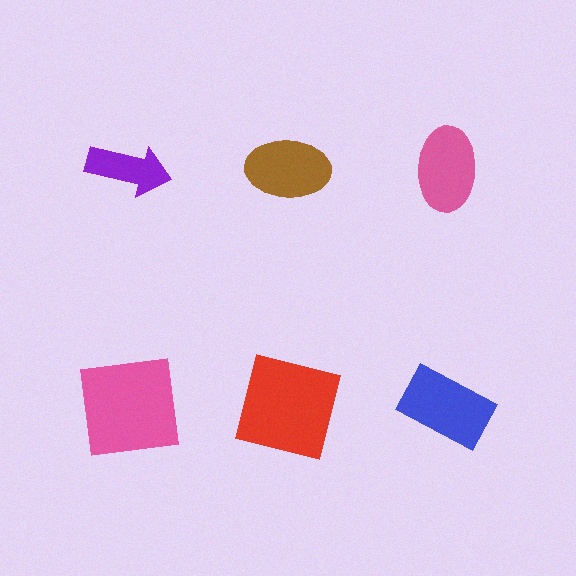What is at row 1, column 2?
A brown ellipse.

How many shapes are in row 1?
3 shapes.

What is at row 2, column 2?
A red square.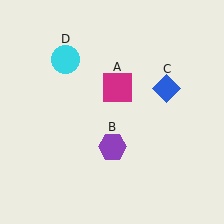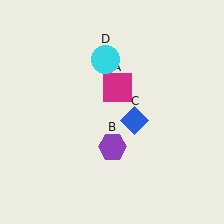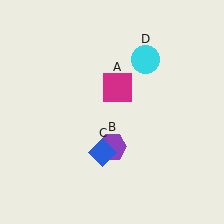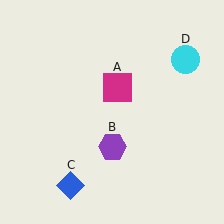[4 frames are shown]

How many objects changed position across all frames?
2 objects changed position: blue diamond (object C), cyan circle (object D).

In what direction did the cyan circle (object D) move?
The cyan circle (object D) moved right.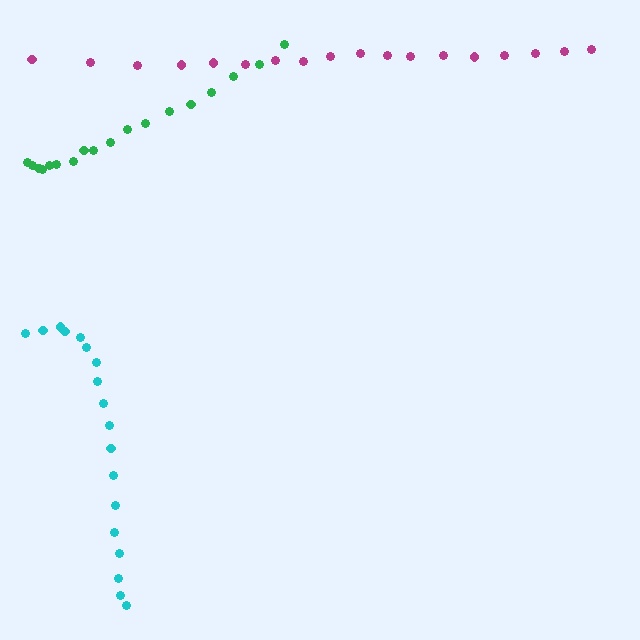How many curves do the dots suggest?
There are 3 distinct paths.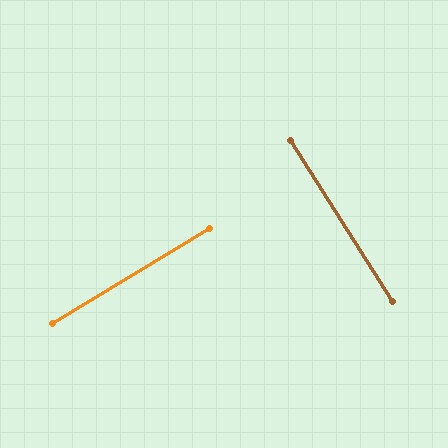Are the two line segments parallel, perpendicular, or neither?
Perpendicular — they meet at approximately 89°.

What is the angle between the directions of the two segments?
Approximately 89 degrees.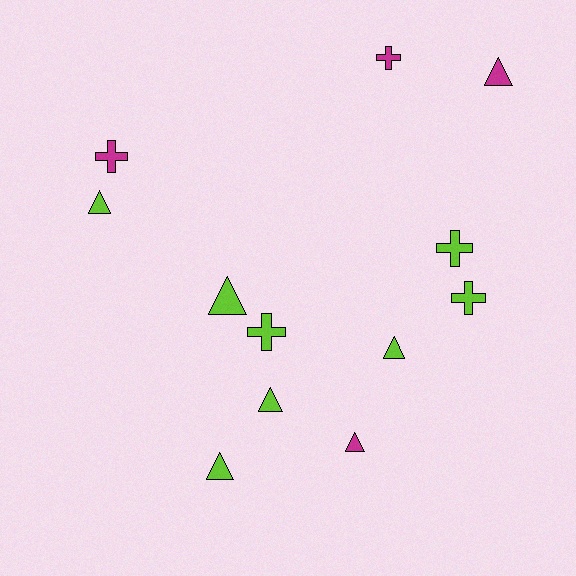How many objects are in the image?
There are 12 objects.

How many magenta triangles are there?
There are 2 magenta triangles.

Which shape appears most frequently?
Triangle, with 7 objects.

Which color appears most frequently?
Lime, with 8 objects.